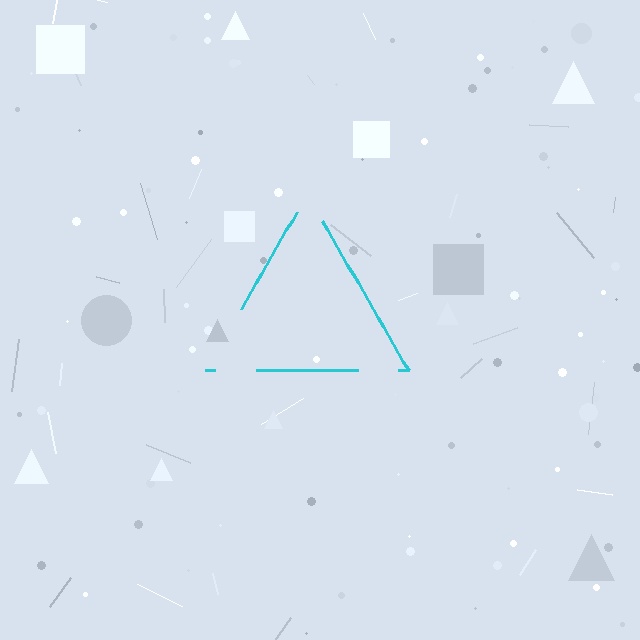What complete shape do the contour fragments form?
The contour fragments form a triangle.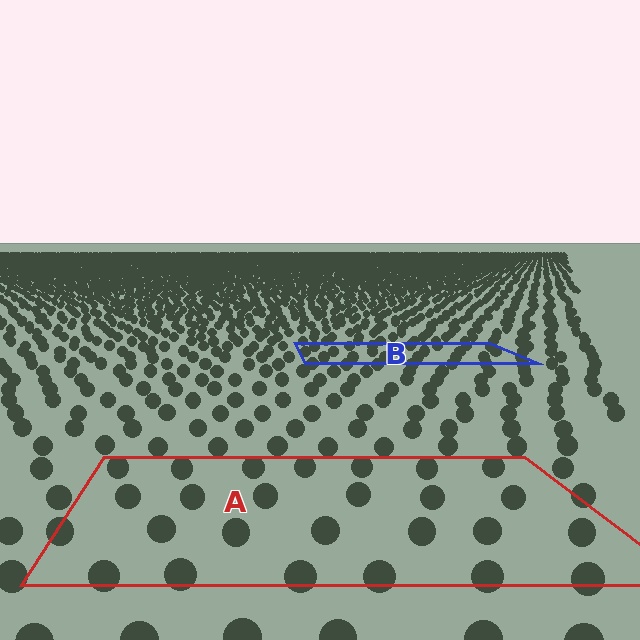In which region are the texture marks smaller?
The texture marks are smaller in region B, because it is farther away.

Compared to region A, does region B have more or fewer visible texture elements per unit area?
Region B has more texture elements per unit area — they are packed more densely because it is farther away.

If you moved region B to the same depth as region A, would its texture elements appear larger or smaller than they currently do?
They would appear larger. At a closer depth, the same texture elements are projected at a bigger on-screen size.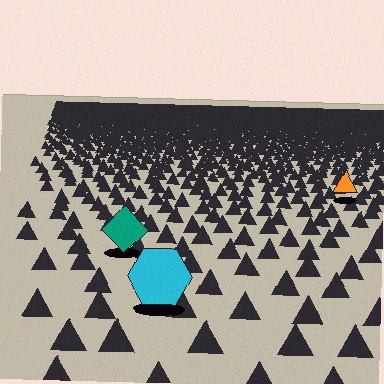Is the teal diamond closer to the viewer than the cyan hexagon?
No. The cyan hexagon is closer — you can tell from the texture gradient: the ground texture is coarser near it.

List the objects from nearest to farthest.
From nearest to farthest: the cyan hexagon, the teal diamond, the orange triangle.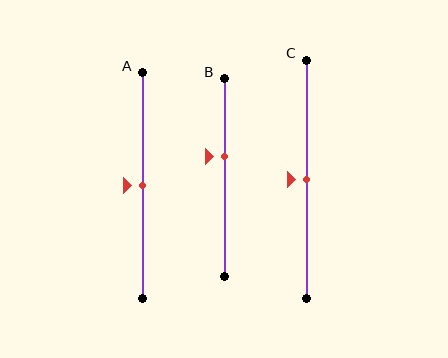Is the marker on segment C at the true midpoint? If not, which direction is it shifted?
Yes, the marker on segment C is at the true midpoint.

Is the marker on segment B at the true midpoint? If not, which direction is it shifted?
No, the marker on segment B is shifted upward by about 10% of the segment length.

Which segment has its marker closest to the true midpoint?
Segment A has its marker closest to the true midpoint.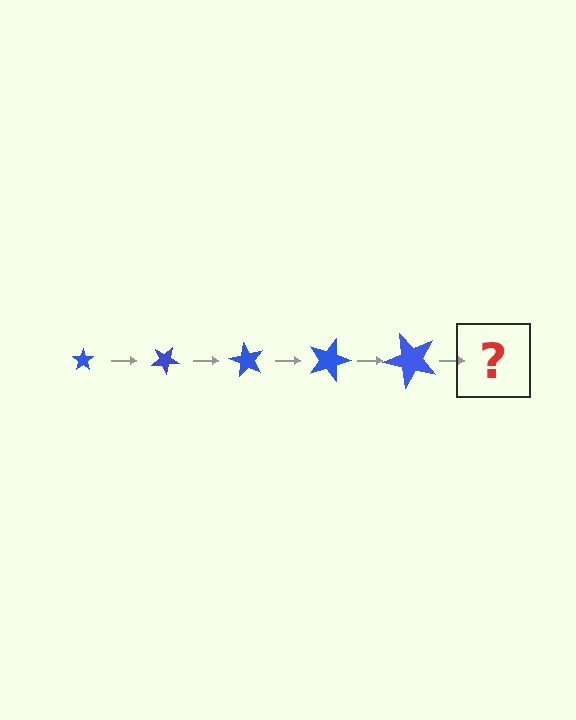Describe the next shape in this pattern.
It should be a star, larger than the previous one and rotated 150 degrees from the start.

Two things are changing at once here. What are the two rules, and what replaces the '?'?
The two rules are that the star grows larger each step and it rotates 30 degrees each step. The '?' should be a star, larger than the previous one and rotated 150 degrees from the start.